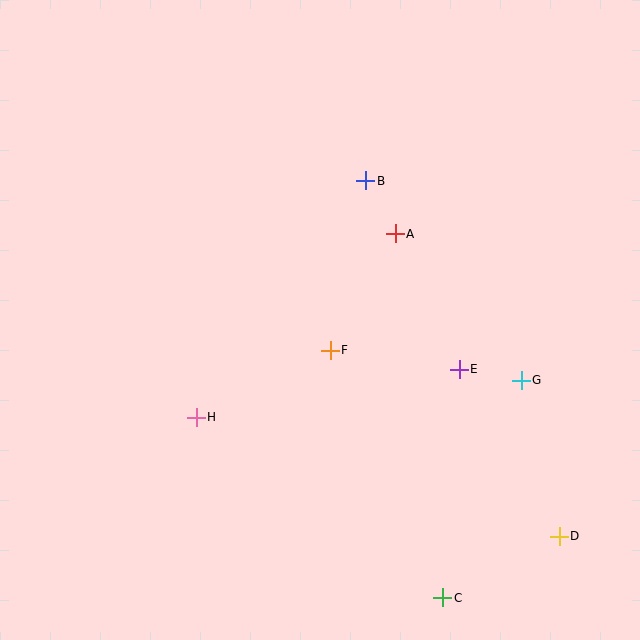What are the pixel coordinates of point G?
Point G is at (521, 380).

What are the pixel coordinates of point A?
Point A is at (395, 234).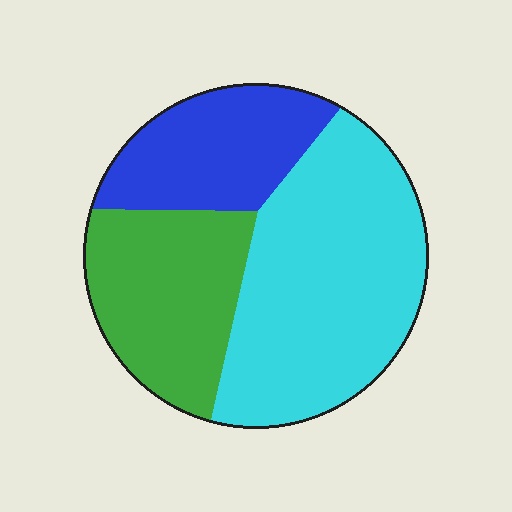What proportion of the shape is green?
Green covers roughly 30% of the shape.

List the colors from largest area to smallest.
From largest to smallest: cyan, green, blue.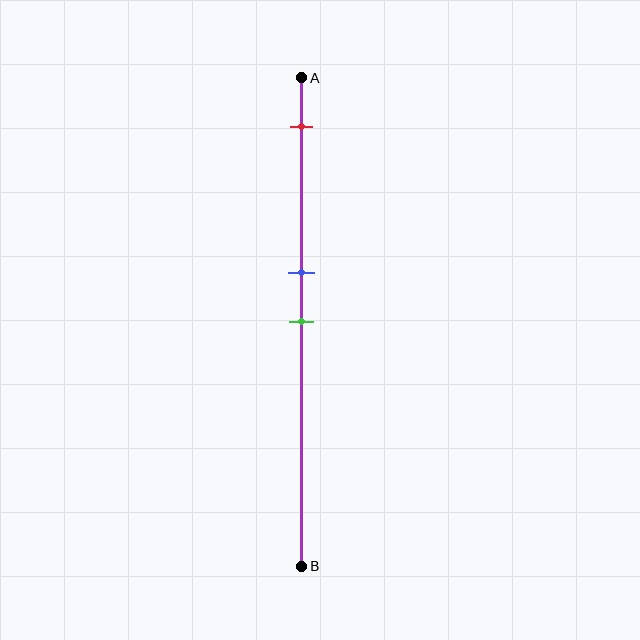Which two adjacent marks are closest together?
The blue and green marks are the closest adjacent pair.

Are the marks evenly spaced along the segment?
No, the marks are not evenly spaced.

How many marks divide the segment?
There are 3 marks dividing the segment.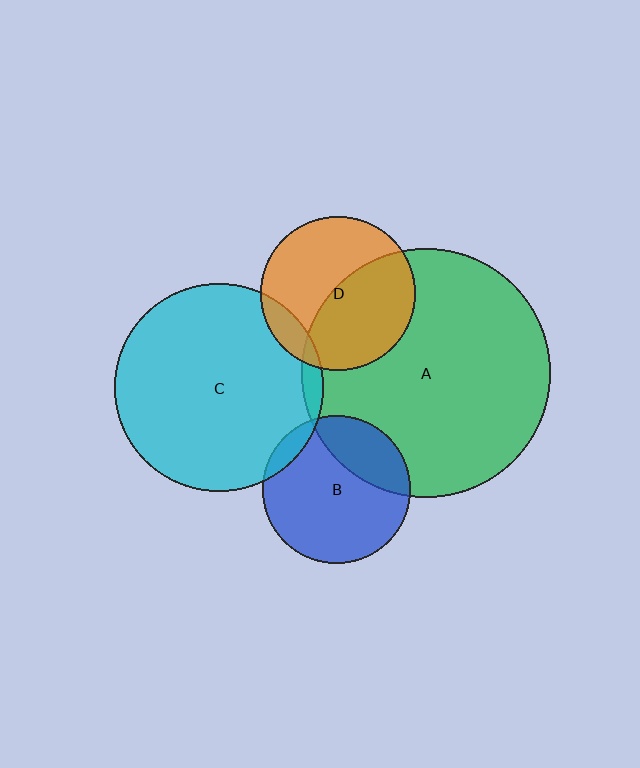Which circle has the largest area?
Circle A (green).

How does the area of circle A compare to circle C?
Approximately 1.4 times.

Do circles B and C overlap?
Yes.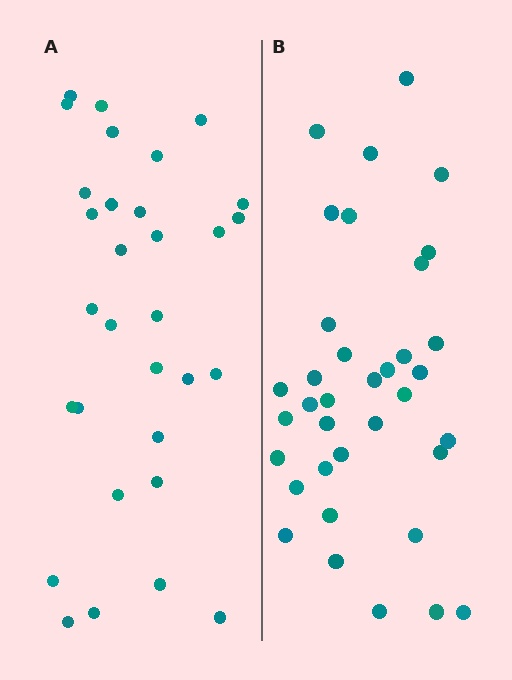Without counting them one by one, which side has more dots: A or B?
Region B (the right region) has more dots.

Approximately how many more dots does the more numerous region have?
Region B has about 5 more dots than region A.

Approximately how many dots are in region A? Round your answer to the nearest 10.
About 30 dots. (The exact count is 31, which rounds to 30.)